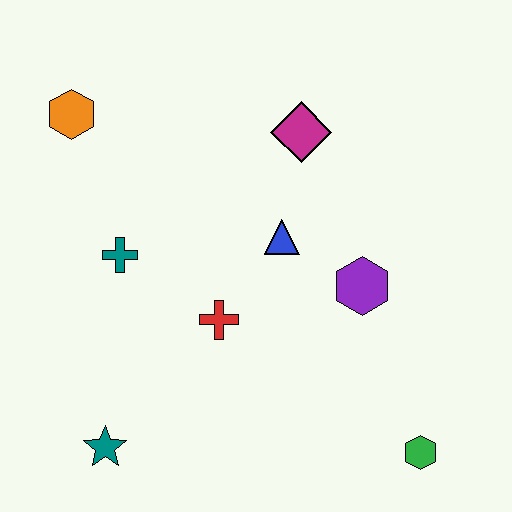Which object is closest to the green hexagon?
The purple hexagon is closest to the green hexagon.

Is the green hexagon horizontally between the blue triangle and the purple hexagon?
No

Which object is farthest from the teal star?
The magenta diamond is farthest from the teal star.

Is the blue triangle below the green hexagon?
No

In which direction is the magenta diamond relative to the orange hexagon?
The magenta diamond is to the right of the orange hexagon.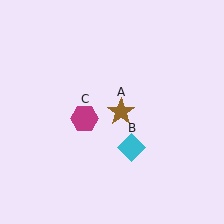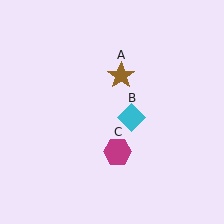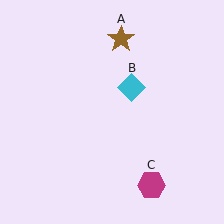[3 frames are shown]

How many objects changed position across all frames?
3 objects changed position: brown star (object A), cyan diamond (object B), magenta hexagon (object C).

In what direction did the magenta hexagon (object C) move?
The magenta hexagon (object C) moved down and to the right.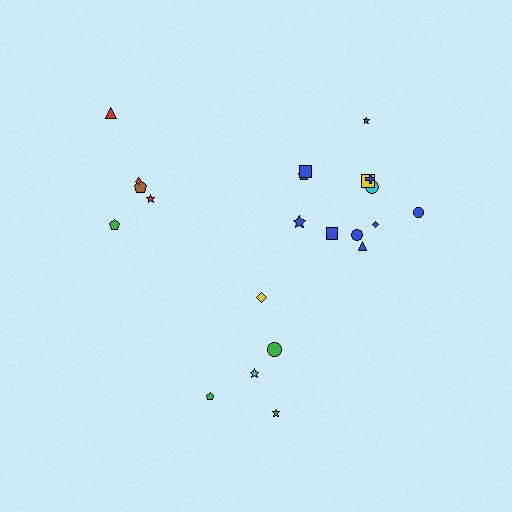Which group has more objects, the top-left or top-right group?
The top-right group.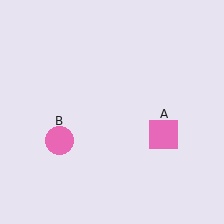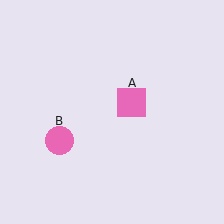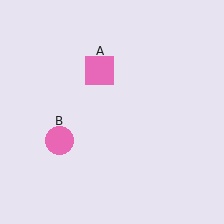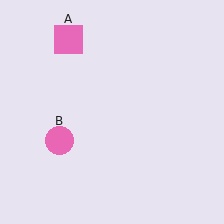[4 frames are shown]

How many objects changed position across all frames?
1 object changed position: pink square (object A).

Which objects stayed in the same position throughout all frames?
Pink circle (object B) remained stationary.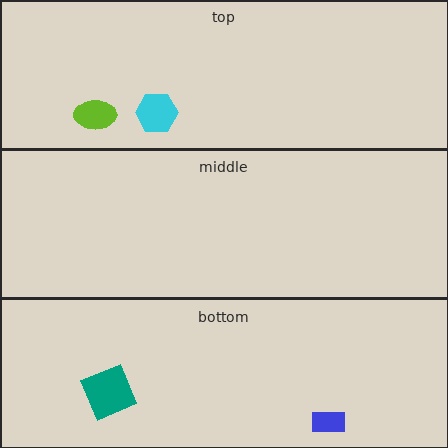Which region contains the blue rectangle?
The bottom region.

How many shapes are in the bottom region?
2.